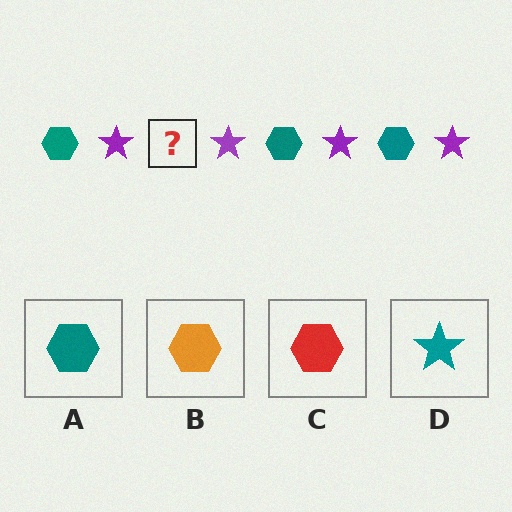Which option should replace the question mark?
Option A.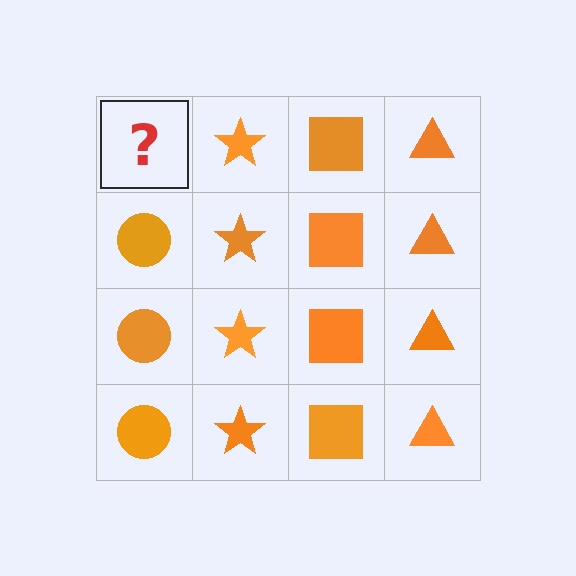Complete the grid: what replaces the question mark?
The question mark should be replaced with an orange circle.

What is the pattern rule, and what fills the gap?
The rule is that each column has a consistent shape. The gap should be filled with an orange circle.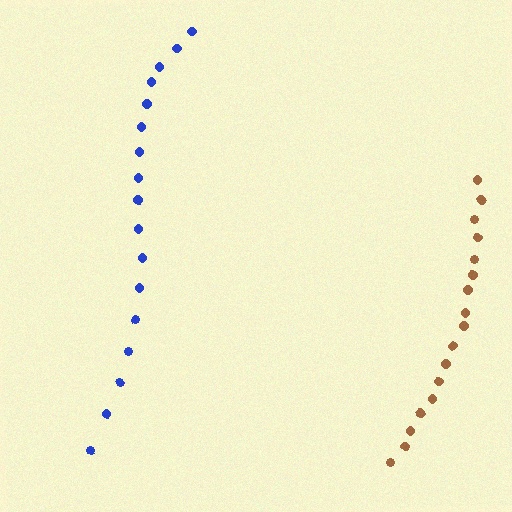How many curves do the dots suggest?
There are 2 distinct paths.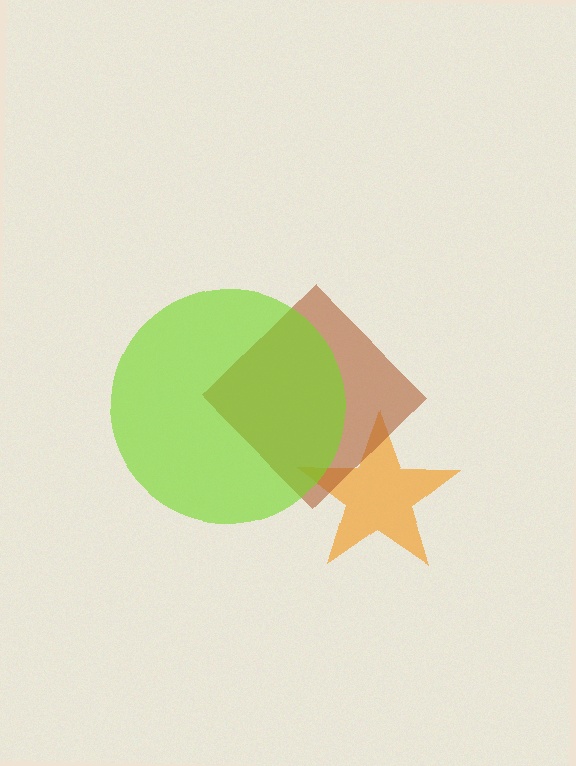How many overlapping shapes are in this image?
There are 3 overlapping shapes in the image.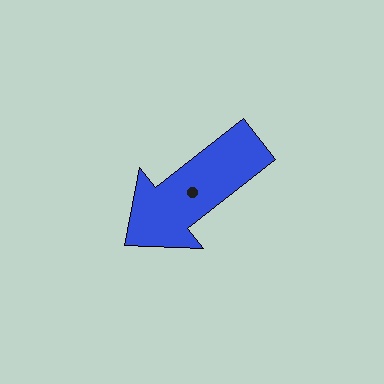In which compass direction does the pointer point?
Southwest.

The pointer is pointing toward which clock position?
Roughly 8 o'clock.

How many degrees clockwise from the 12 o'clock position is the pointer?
Approximately 232 degrees.